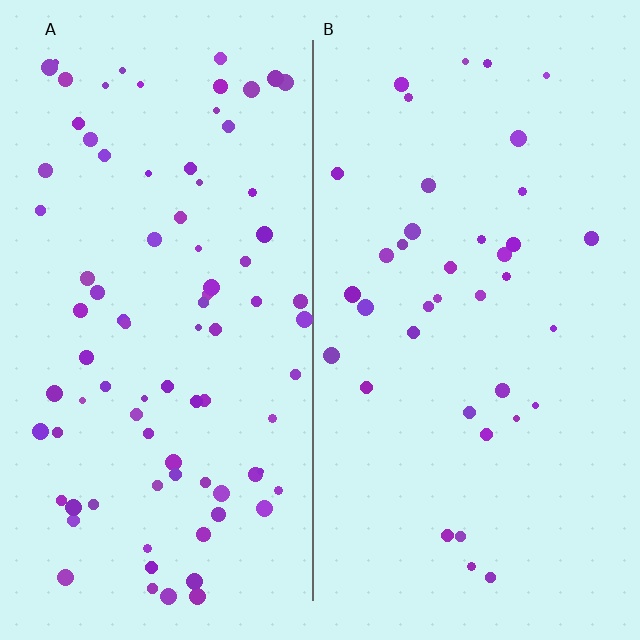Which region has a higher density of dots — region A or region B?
A (the left).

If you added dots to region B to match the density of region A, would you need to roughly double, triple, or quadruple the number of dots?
Approximately double.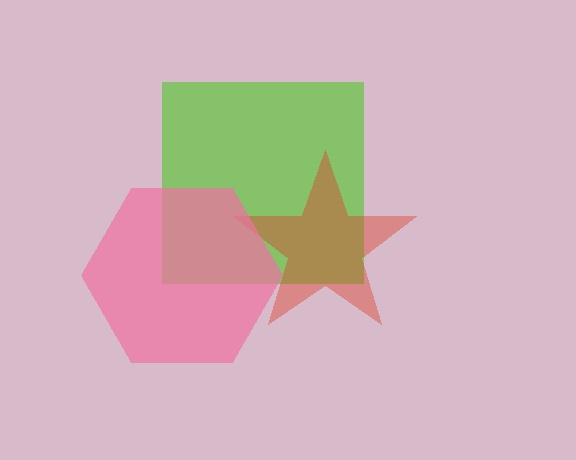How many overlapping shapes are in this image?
There are 3 overlapping shapes in the image.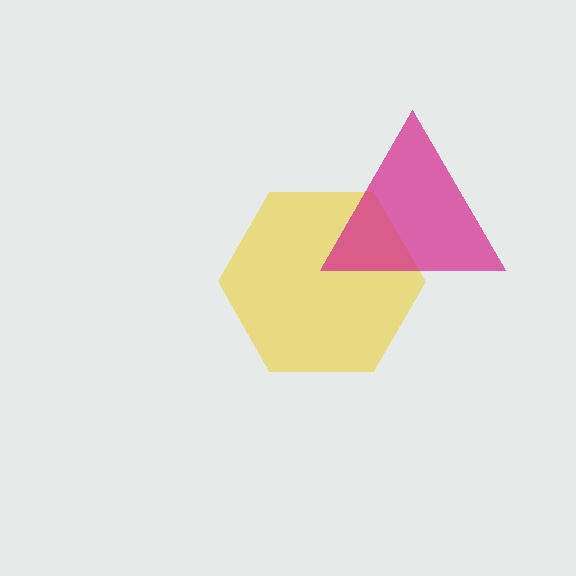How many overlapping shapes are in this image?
There are 2 overlapping shapes in the image.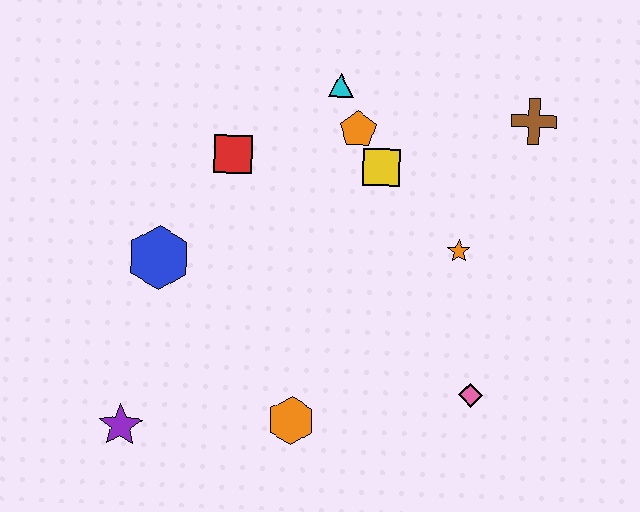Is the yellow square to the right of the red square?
Yes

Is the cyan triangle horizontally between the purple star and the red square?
No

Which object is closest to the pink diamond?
The orange star is closest to the pink diamond.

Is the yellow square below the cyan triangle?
Yes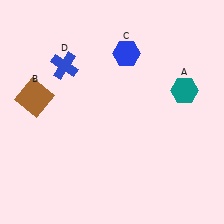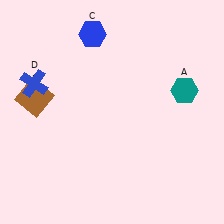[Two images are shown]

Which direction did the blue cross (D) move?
The blue cross (D) moved left.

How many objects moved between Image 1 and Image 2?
2 objects moved between the two images.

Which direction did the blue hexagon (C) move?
The blue hexagon (C) moved left.